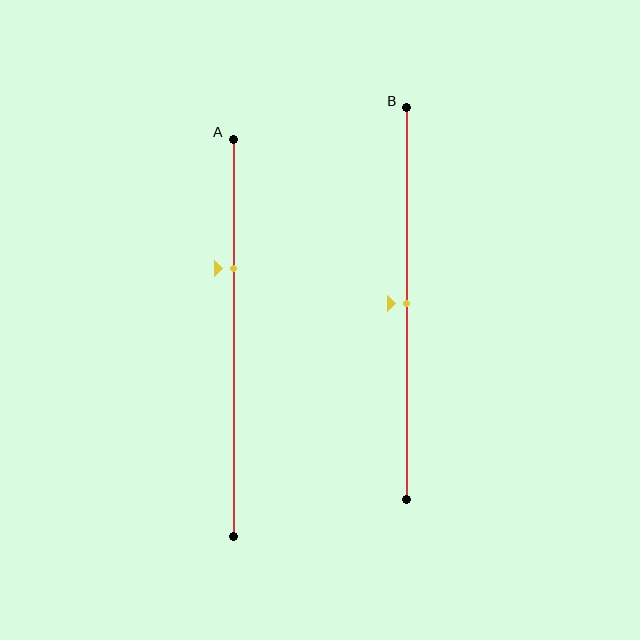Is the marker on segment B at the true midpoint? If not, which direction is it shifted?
Yes, the marker on segment B is at the true midpoint.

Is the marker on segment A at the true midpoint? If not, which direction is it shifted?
No, the marker on segment A is shifted upward by about 17% of the segment length.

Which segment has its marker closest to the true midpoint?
Segment B has its marker closest to the true midpoint.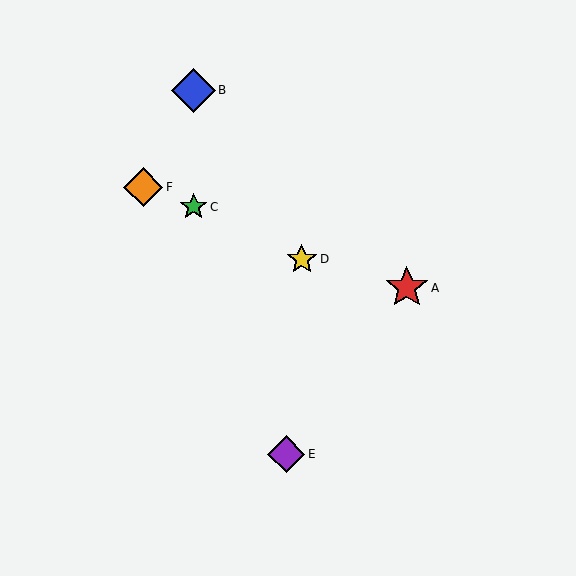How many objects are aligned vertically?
2 objects (B, C) are aligned vertically.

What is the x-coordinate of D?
Object D is at x≈302.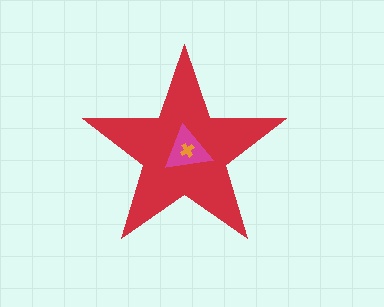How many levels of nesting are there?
3.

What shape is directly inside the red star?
The magenta triangle.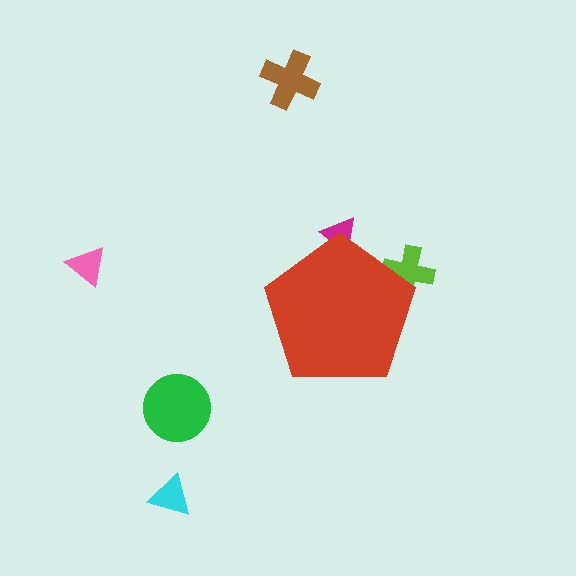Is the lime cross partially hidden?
Yes, the lime cross is partially hidden behind the red pentagon.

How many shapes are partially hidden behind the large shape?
2 shapes are partially hidden.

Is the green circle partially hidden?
No, the green circle is fully visible.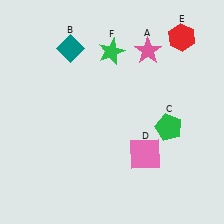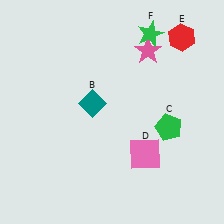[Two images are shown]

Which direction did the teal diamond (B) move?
The teal diamond (B) moved down.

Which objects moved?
The objects that moved are: the teal diamond (B), the green star (F).